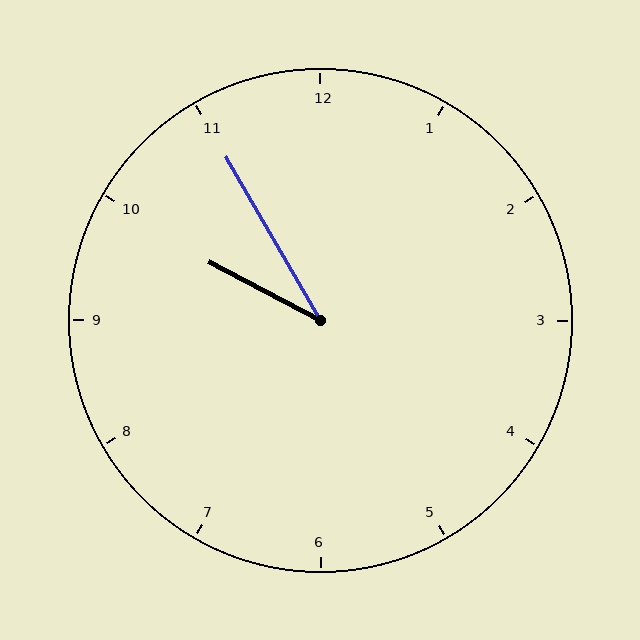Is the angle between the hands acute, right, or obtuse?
It is acute.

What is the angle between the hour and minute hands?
Approximately 32 degrees.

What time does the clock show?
9:55.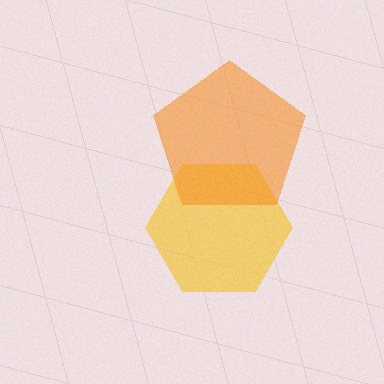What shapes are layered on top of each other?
The layered shapes are: a yellow hexagon, an orange pentagon.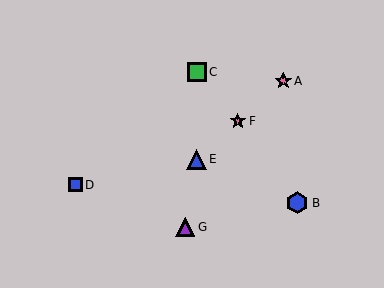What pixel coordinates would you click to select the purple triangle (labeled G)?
Click at (185, 227) to select the purple triangle G.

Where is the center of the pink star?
The center of the pink star is at (283, 81).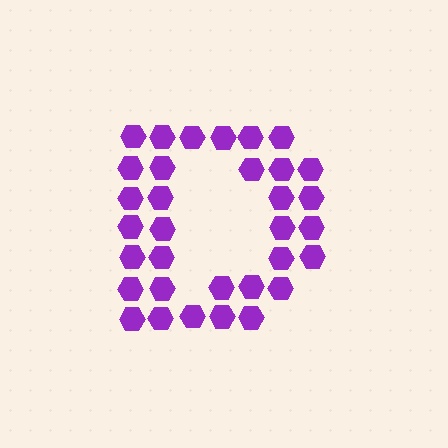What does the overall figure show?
The overall figure shows the letter D.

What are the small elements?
The small elements are hexagons.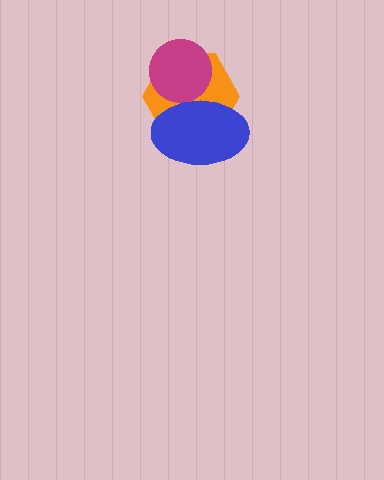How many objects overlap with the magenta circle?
2 objects overlap with the magenta circle.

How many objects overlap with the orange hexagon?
2 objects overlap with the orange hexagon.